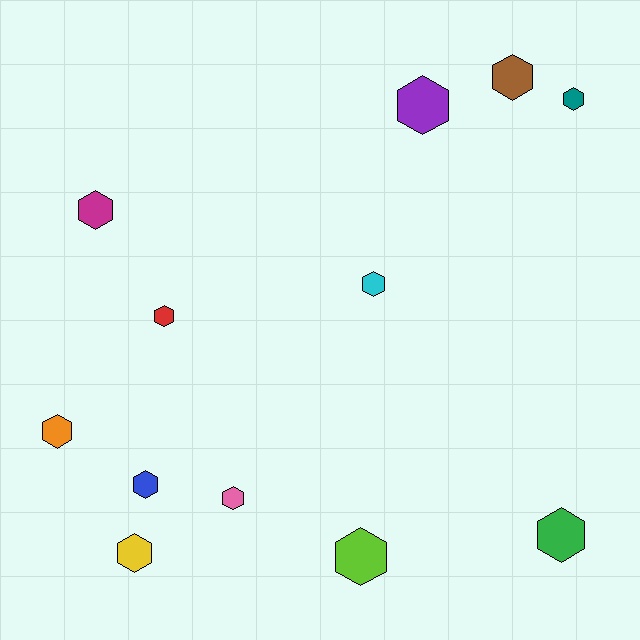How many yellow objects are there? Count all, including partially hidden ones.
There is 1 yellow object.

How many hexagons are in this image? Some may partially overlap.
There are 12 hexagons.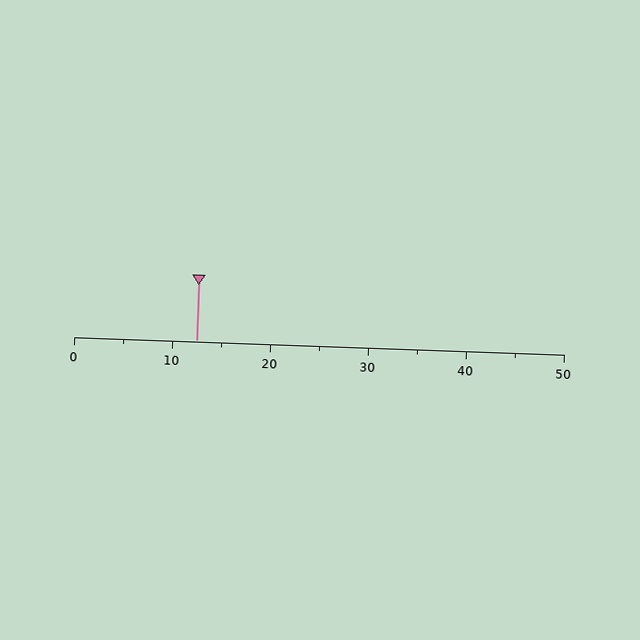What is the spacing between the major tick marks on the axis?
The major ticks are spaced 10 apart.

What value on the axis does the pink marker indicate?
The marker indicates approximately 12.5.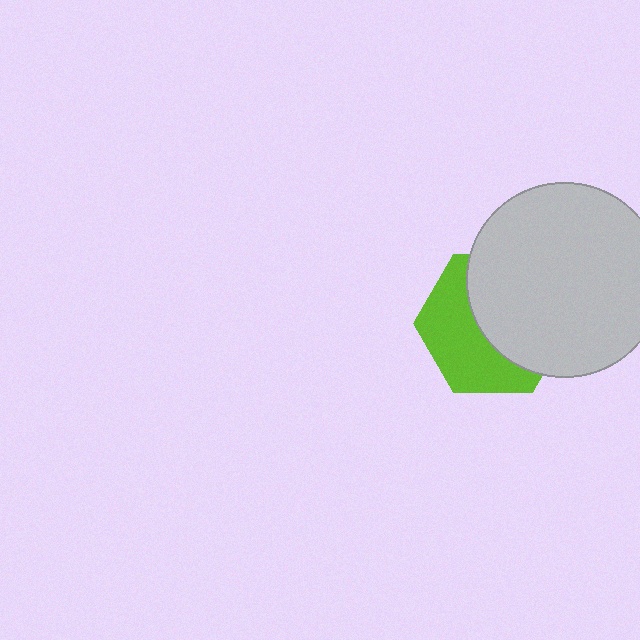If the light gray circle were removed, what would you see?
You would see the complete lime hexagon.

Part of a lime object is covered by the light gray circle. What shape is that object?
It is a hexagon.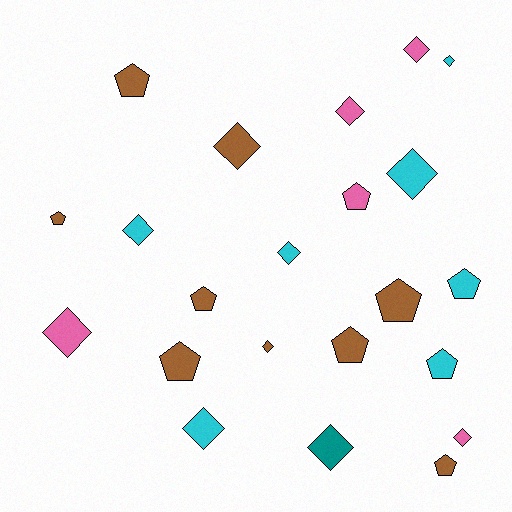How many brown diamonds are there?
There are 2 brown diamonds.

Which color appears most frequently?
Brown, with 9 objects.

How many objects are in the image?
There are 22 objects.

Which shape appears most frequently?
Diamond, with 12 objects.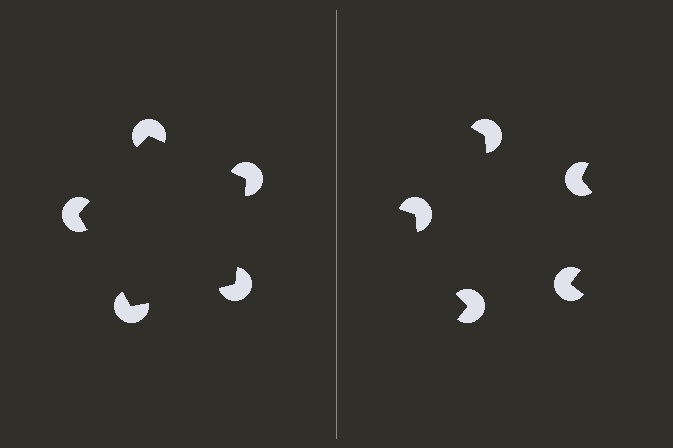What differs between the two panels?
The pac-man discs are positioned identically on both sides; only the wedge orientations differ. On the left they align to a pentagon; on the right they are misaligned.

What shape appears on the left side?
An illusory pentagon.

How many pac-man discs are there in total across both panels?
10 — 5 on each side.